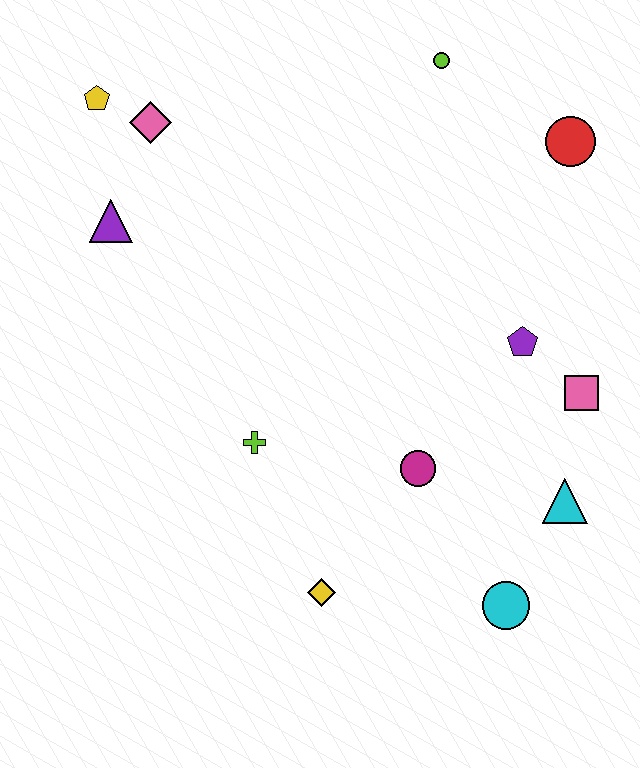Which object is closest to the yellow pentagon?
The pink diamond is closest to the yellow pentagon.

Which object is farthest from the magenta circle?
The yellow pentagon is farthest from the magenta circle.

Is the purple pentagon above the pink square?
Yes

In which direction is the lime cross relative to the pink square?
The lime cross is to the left of the pink square.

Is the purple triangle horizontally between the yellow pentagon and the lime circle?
Yes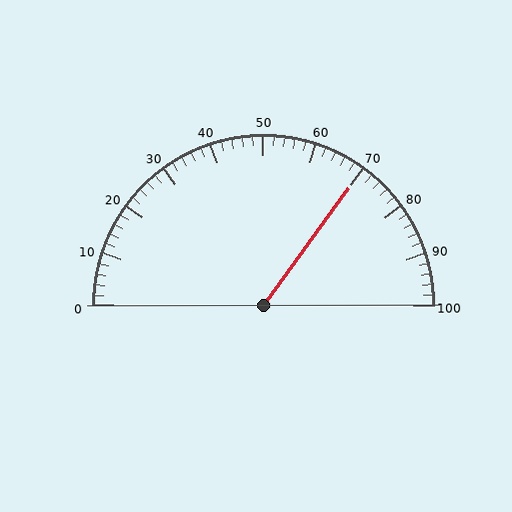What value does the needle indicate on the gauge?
The needle indicates approximately 70.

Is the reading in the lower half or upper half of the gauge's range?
The reading is in the upper half of the range (0 to 100).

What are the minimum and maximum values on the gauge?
The gauge ranges from 0 to 100.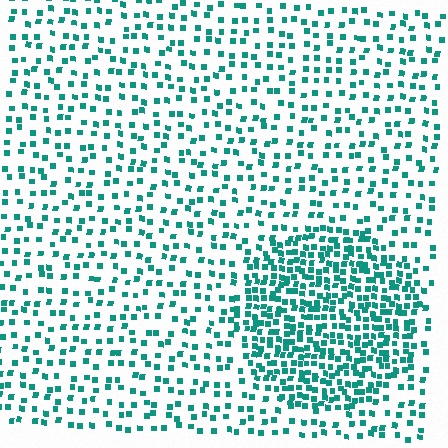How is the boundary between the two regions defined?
The boundary is defined by a change in element density (approximately 2.3x ratio). All elements are the same color, size, and shape.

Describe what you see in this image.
The image contains small teal elements arranged at two different densities. A circle-shaped region is visible where the elements are more densely packed than the surrounding area.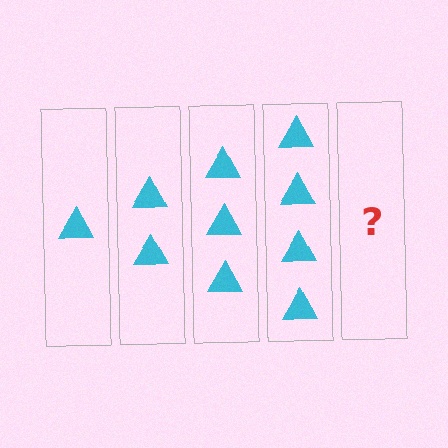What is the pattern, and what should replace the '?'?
The pattern is that each step adds one more triangle. The '?' should be 5 triangles.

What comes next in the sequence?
The next element should be 5 triangles.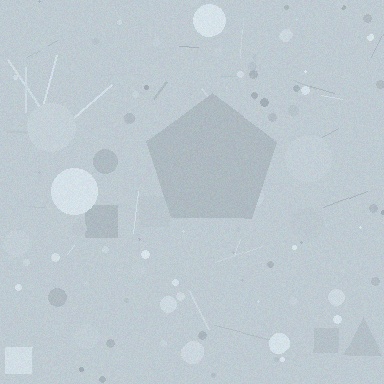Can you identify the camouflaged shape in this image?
The camouflaged shape is a pentagon.